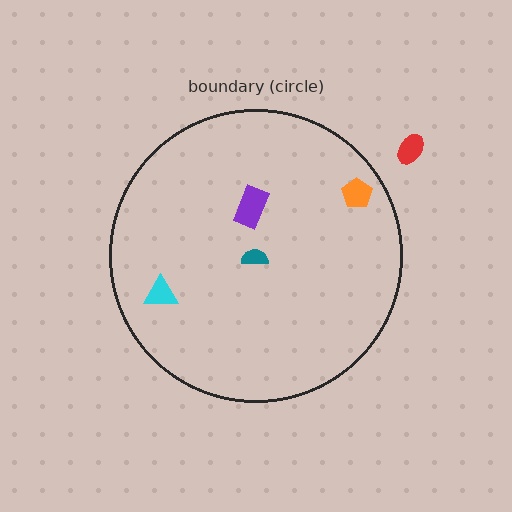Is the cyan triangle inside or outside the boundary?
Inside.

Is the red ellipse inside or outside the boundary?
Outside.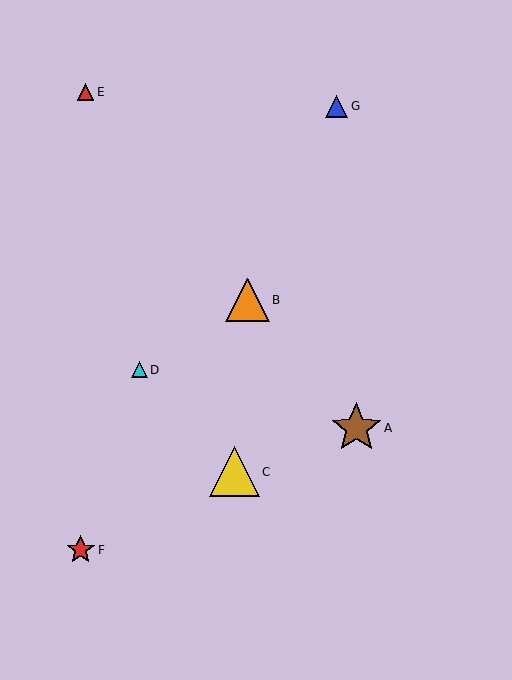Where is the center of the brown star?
The center of the brown star is at (356, 428).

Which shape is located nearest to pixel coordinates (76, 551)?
The red star (labeled F) at (81, 550) is nearest to that location.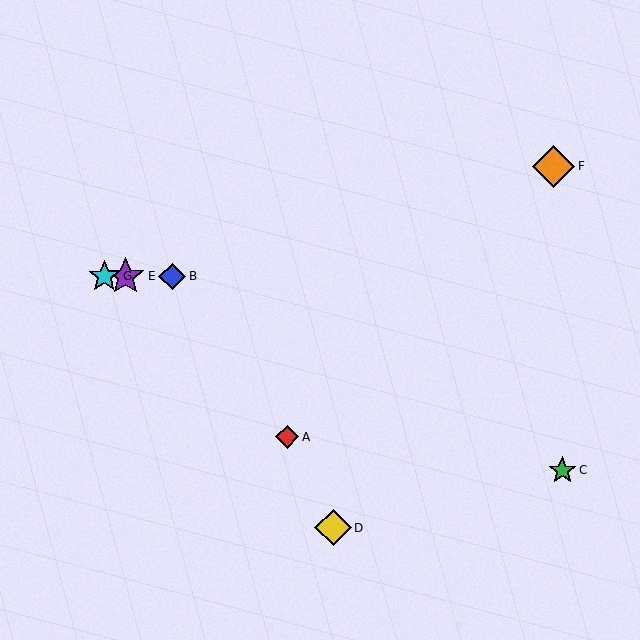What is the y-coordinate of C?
Object C is at y≈470.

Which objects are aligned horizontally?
Objects B, E, G are aligned horizontally.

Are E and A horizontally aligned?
No, E is at y≈276 and A is at y≈437.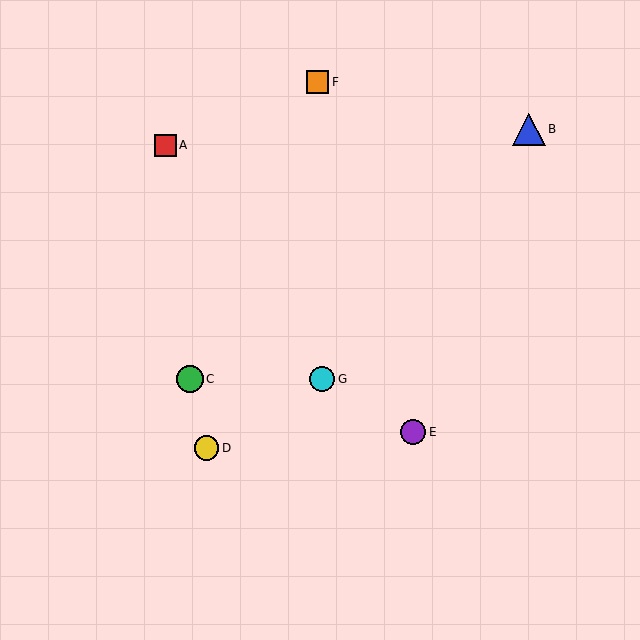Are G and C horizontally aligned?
Yes, both are at y≈379.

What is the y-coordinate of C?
Object C is at y≈379.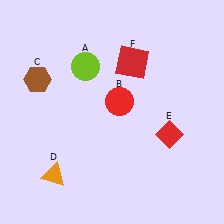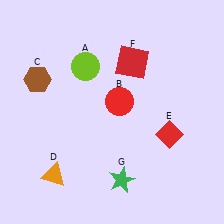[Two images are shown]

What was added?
A green star (G) was added in Image 2.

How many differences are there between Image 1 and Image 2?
There is 1 difference between the two images.